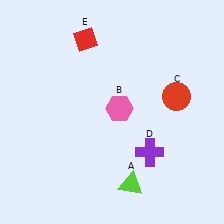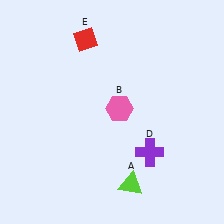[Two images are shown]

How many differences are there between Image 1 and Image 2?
There is 1 difference between the two images.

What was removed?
The red circle (C) was removed in Image 2.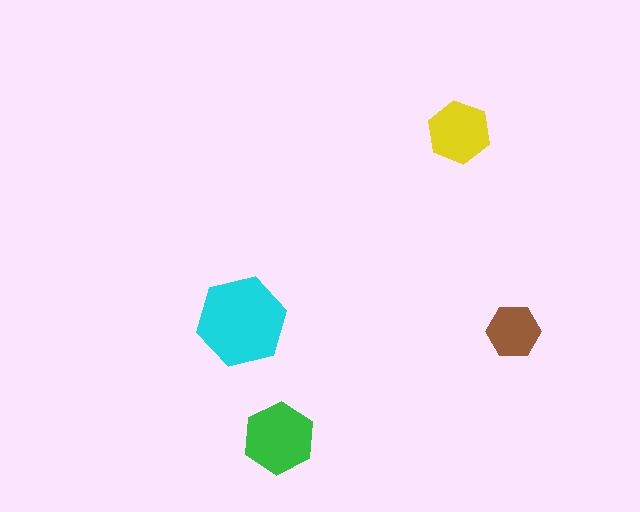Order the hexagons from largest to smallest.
the cyan one, the green one, the yellow one, the brown one.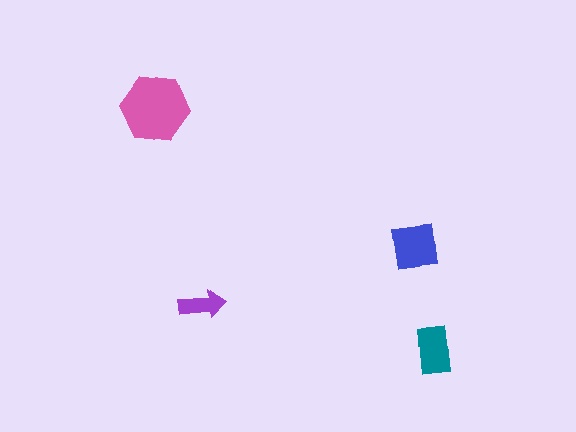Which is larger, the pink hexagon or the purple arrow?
The pink hexagon.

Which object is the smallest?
The purple arrow.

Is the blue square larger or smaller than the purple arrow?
Larger.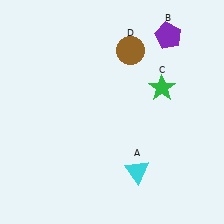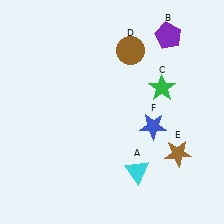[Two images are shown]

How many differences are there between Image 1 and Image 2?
There are 2 differences between the two images.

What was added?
A brown star (E), a blue star (F) were added in Image 2.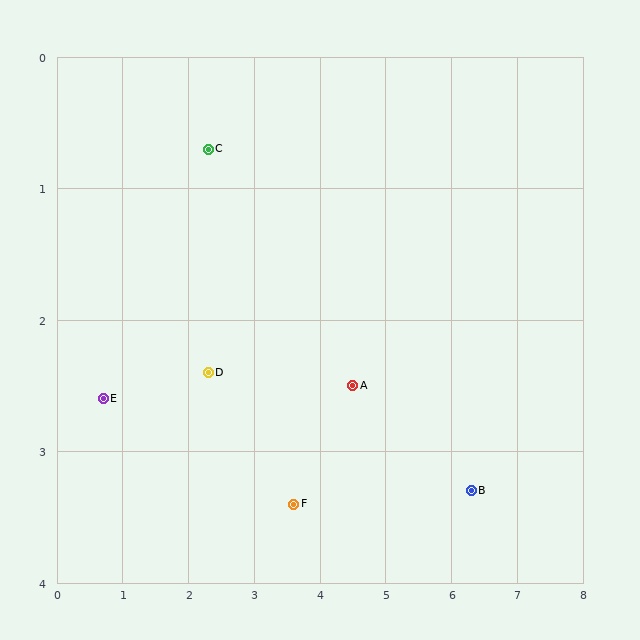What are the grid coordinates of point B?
Point B is at approximately (6.3, 3.3).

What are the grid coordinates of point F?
Point F is at approximately (3.6, 3.4).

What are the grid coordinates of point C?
Point C is at approximately (2.3, 0.7).